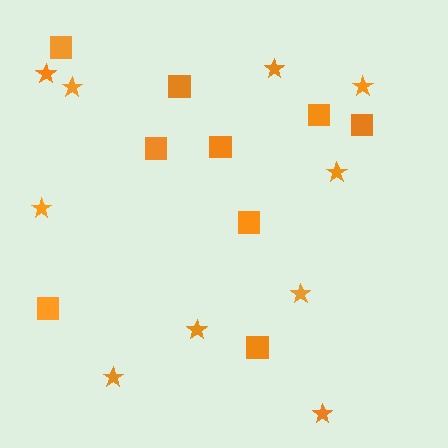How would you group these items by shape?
There are 2 groups: one group of stars (10) and one group of squares (9).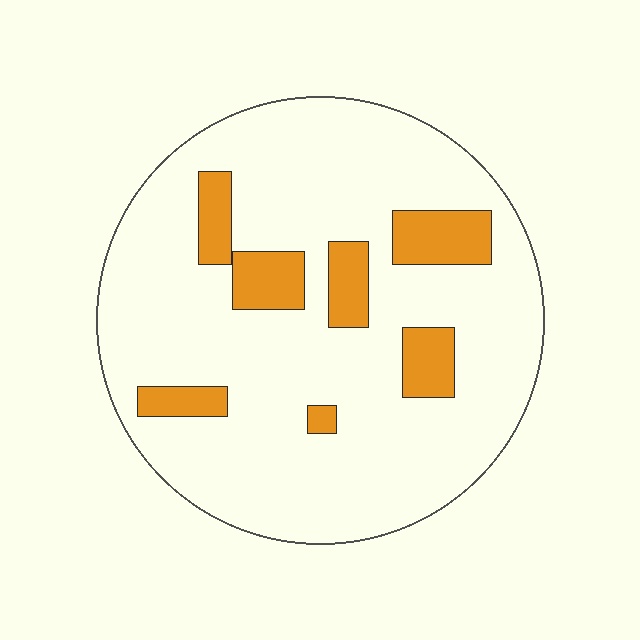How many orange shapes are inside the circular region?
7.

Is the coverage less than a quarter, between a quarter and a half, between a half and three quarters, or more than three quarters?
Less than a quarter.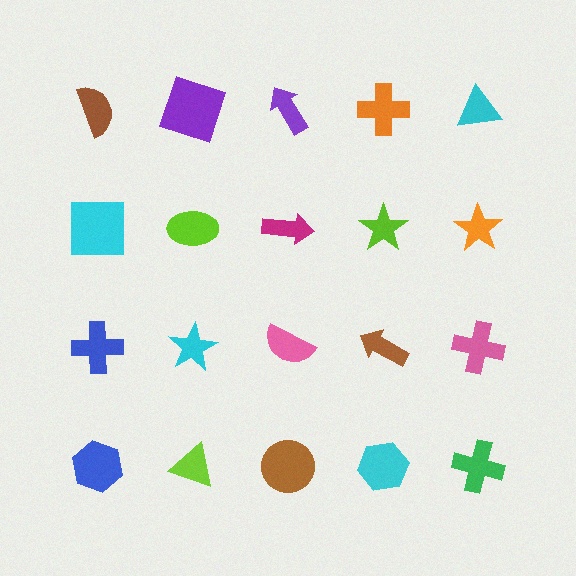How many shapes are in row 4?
5 shapes.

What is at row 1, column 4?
An orange cross.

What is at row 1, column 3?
A purple arrow.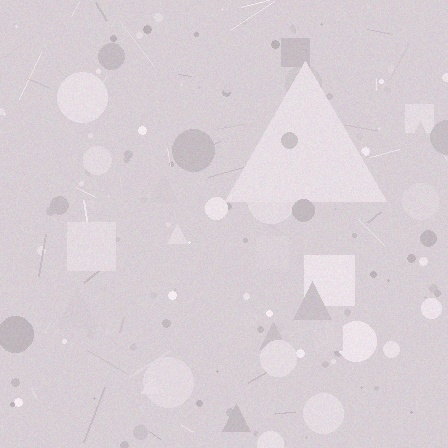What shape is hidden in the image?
A triangle is hidden in the image.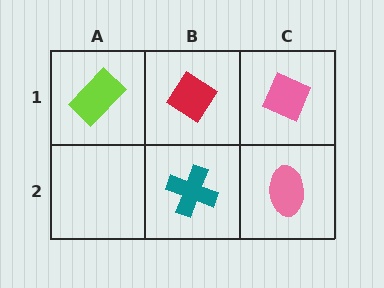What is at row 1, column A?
A lime rectangle.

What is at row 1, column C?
A pink diamond.